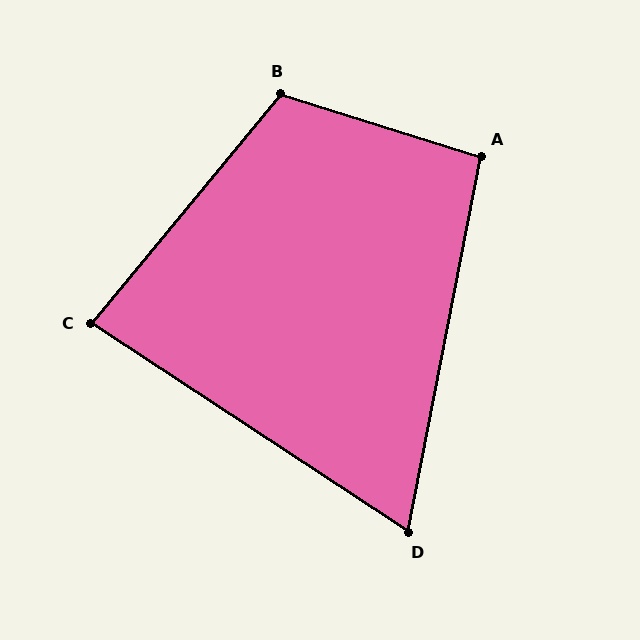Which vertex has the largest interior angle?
B, at approximately 112 degrees.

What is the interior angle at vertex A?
Approximately 96 degrees (obtuse).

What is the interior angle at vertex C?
Approximately 84 degrees (acute).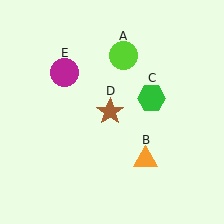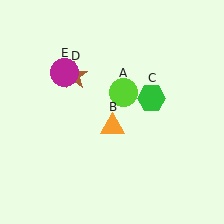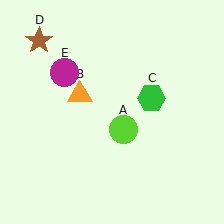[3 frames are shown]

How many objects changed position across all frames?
3 objects changed position: lime circle (object A), orange triangle (object B), brown star (object D).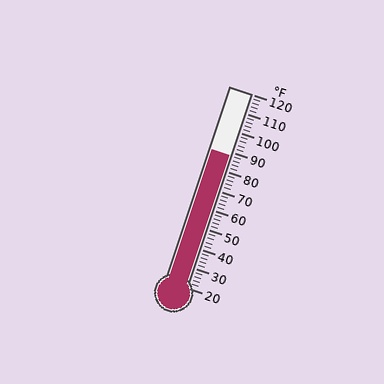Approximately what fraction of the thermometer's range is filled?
The thermometer is filled to approximately 70% of its range.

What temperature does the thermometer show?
The thermometer shows approximately 88°F.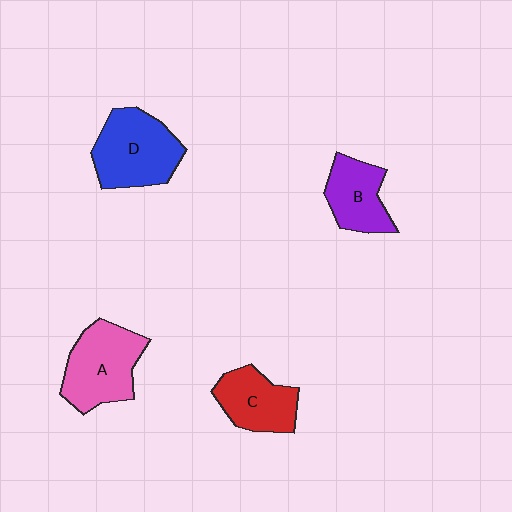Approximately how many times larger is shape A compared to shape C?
Approximately 1.3 times.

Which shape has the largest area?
Shape D (blue).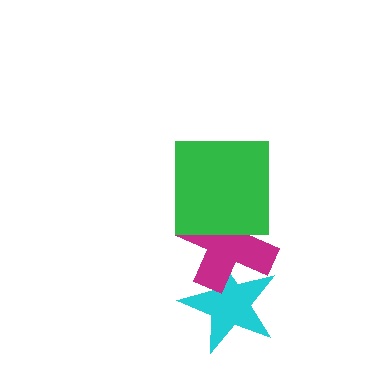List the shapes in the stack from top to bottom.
From top to bottom: the green square, the magenta cross, the cyan star.